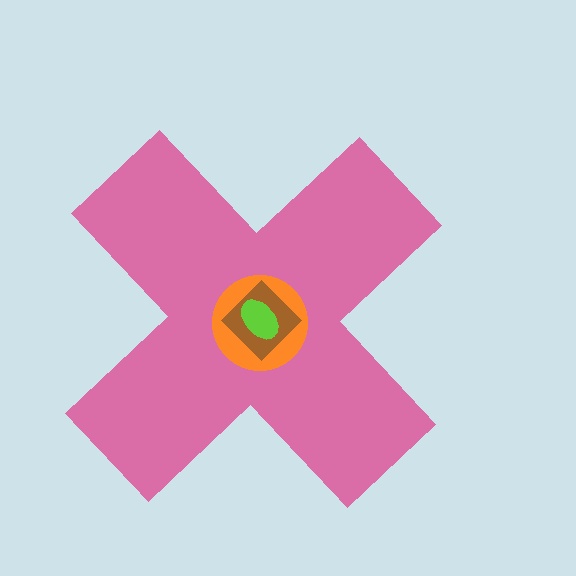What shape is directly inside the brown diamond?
The lime ellipse.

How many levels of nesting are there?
4.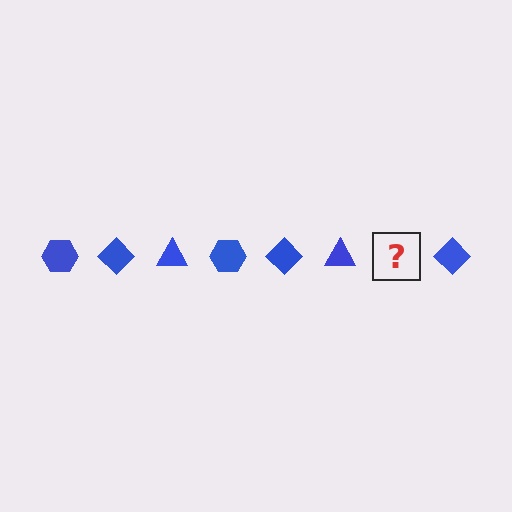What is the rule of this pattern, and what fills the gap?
The rule is that the pattern cycles through hexagon, diamond, triangle shapes in blue. The gap should be filled with a blue hexagon.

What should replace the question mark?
The question mark should be replaced with a blue hexagon.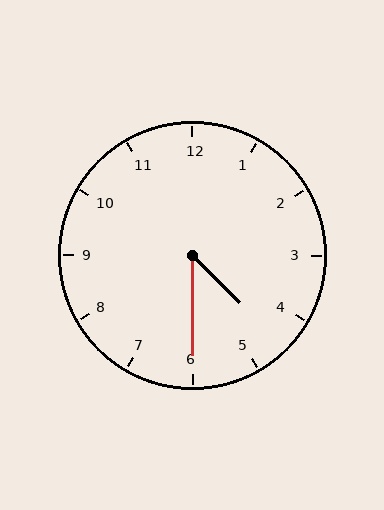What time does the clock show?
4:30.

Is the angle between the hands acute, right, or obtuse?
It is acute.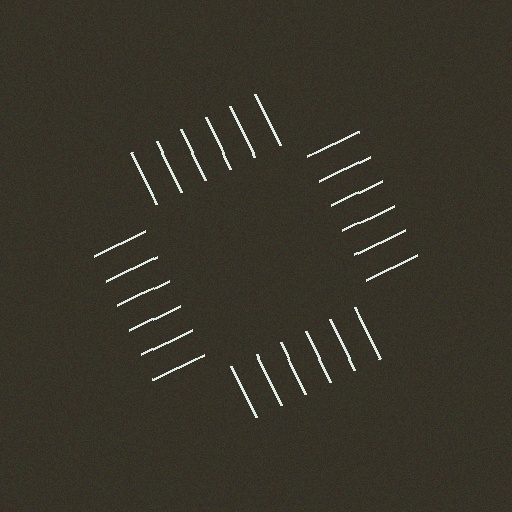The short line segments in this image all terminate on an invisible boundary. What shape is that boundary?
An illusory square — the line segments terminate on its edges but no continuous stroke is drawn.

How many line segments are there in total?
24 — 6 along each of the 4 edges.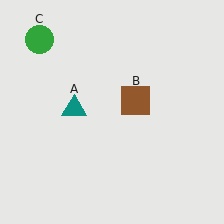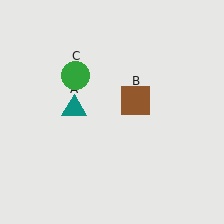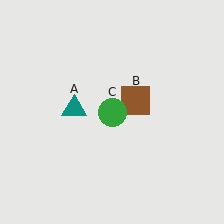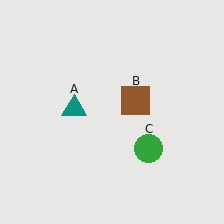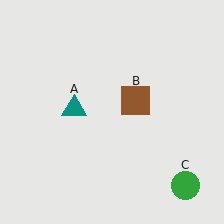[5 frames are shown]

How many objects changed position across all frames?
1 object changed position: green circle (object C).